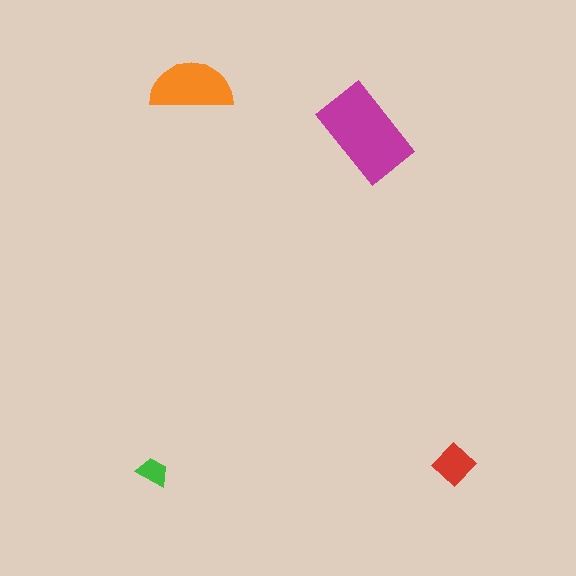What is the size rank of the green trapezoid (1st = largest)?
4th.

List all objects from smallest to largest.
The green trapezoid, the red diamond, the orange semicircle, the magenta rectangle.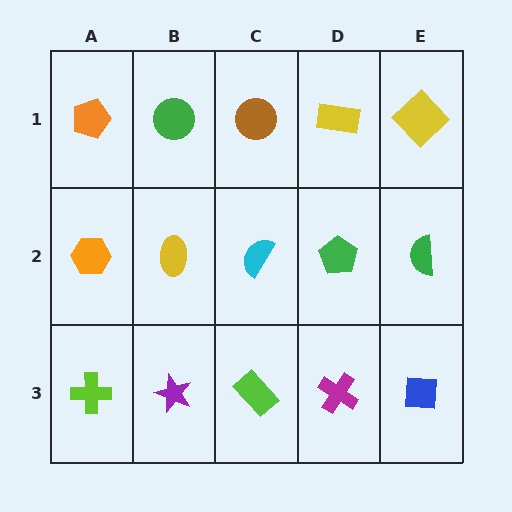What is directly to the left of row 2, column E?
A green pentagon.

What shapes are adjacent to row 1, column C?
A cyan semicircle (row 2, column C), a green circle (row 1, column B), a yellow rectangle (row 1, column D).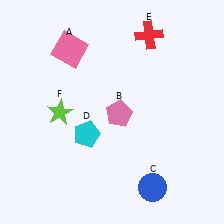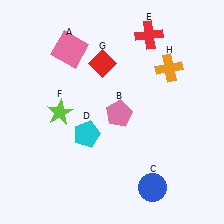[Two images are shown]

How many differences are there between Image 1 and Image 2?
There are 2 differences between the two images.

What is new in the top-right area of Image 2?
An orange cross (H) was added in the top-right area of Image 2.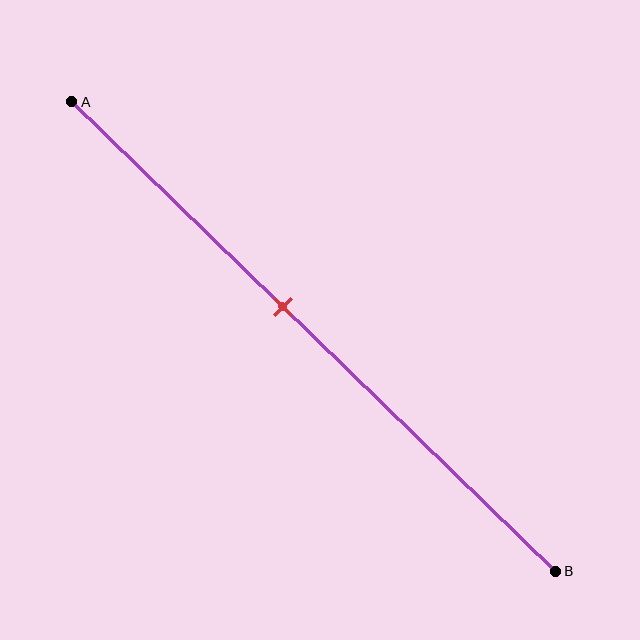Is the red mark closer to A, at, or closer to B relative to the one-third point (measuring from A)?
The red mark is closer to point B than the one-third point of segment AB.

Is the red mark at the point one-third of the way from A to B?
No, the mark is at about 45% from A, not at the 33% one-third point.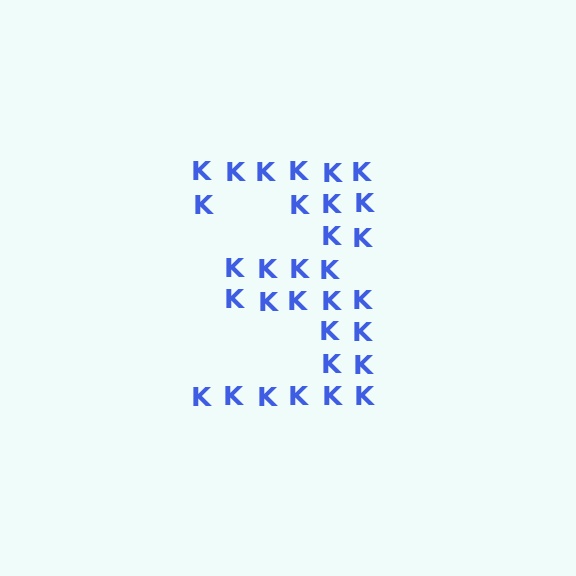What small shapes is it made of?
It is made of small letter K's.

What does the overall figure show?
The overall figure shows the digit 3.